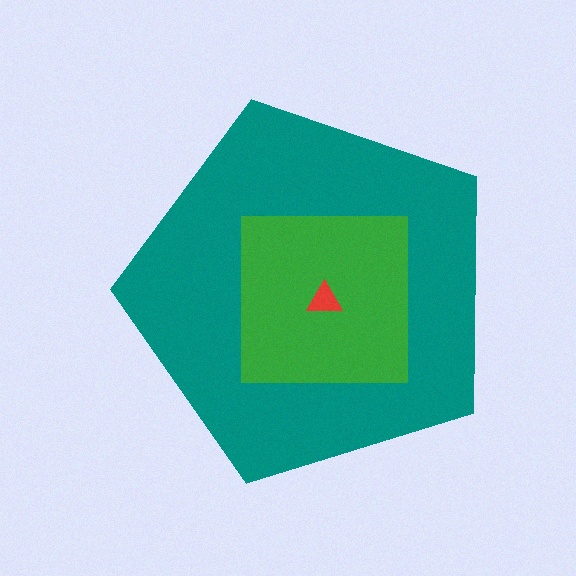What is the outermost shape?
The teal pentagon.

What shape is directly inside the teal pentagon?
The green square.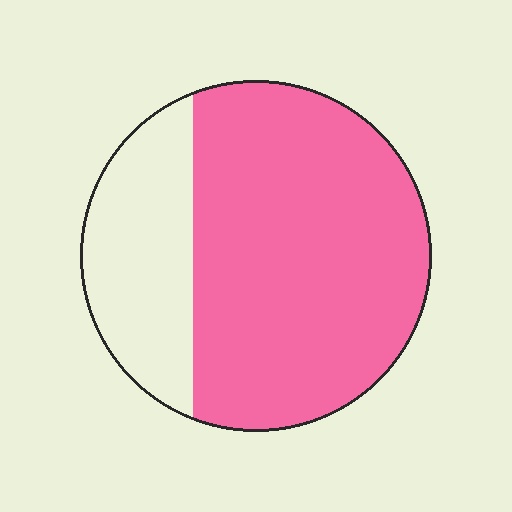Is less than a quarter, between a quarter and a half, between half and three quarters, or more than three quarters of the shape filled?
Between half and three quarters.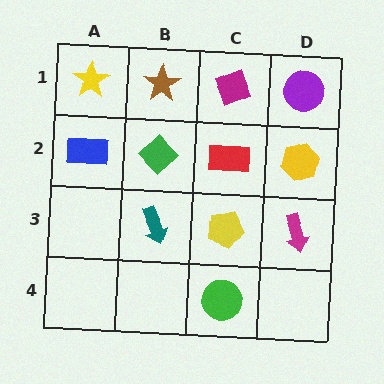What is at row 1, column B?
A brown star.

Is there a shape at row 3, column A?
No, that cell is empty.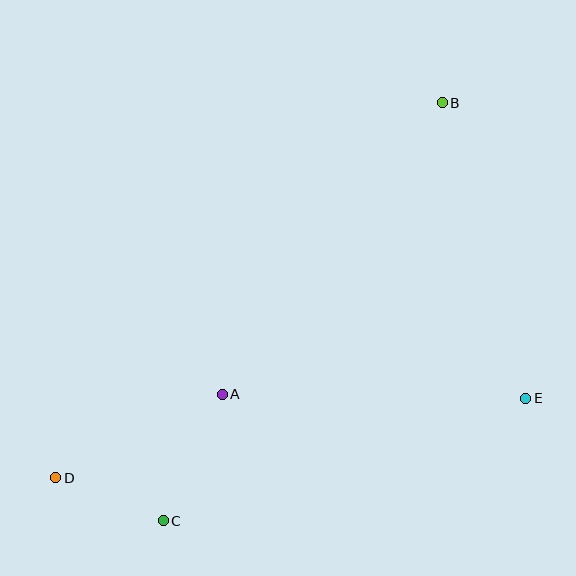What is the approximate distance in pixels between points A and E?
The distance between A and E is approximately 304 pixels.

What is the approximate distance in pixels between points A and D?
The distance between A and D is approximately 186 pixels.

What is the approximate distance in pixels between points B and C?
The distance between B and C is approximately 503 pixels.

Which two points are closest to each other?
Points C and D are closest to each other.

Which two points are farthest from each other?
Points B and D are farthest from each other.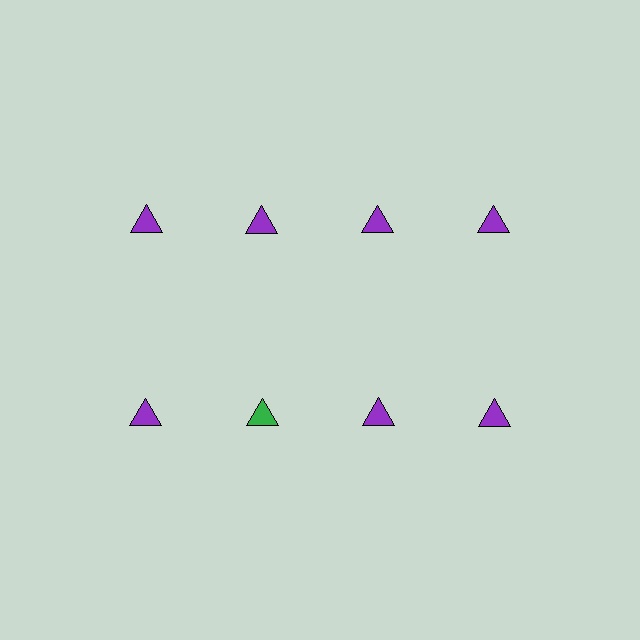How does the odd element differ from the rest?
It has a different color: green instead of purple.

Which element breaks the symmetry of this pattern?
The green triangle in the second row, second from left column breaks the symmetry. All other shapes are purple triangles.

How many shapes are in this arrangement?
There are 8 shapes arranged in a grid pattern.